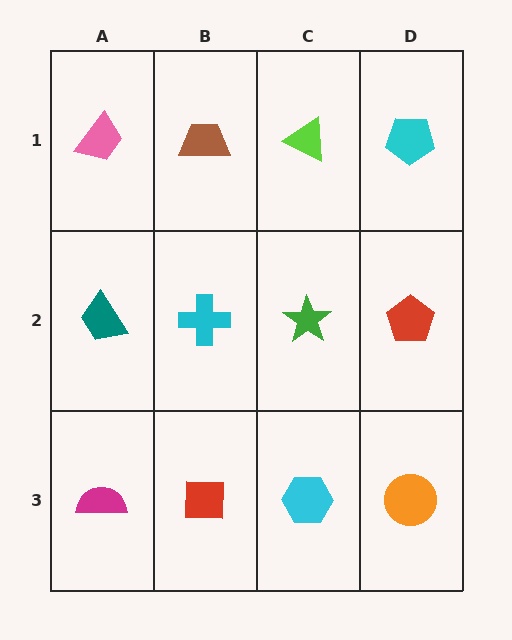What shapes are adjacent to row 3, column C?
A green star (row 2, column C), a red square (row 3, column B), an orange circle (row 3, column D).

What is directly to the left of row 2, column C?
A cyan cross.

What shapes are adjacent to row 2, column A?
A pink trapezoid (row 1, column A), a magenta semicircle (row 3, column A), a cyan cross (row 2, column B).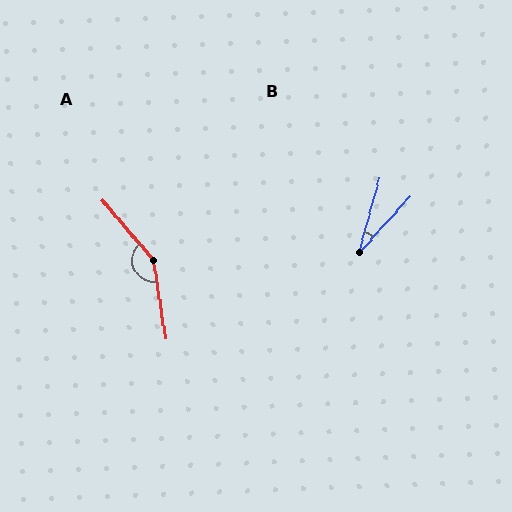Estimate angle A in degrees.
Approximately 148 degrees.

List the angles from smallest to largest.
B (27°), A (148°).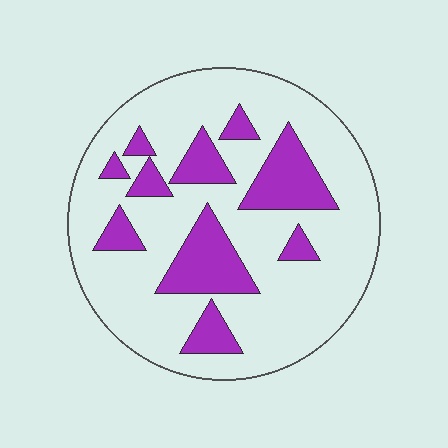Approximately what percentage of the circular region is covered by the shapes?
Approximately 25%.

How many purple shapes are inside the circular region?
10.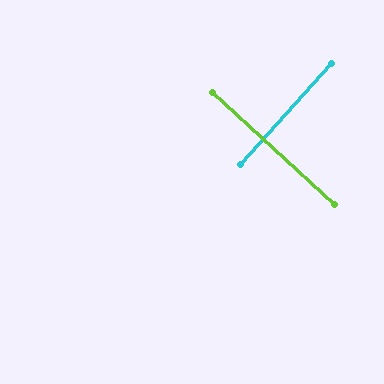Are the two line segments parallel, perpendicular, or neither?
Perpendicular — they meet at approximately 89°.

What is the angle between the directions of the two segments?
Approximately 89 degrees.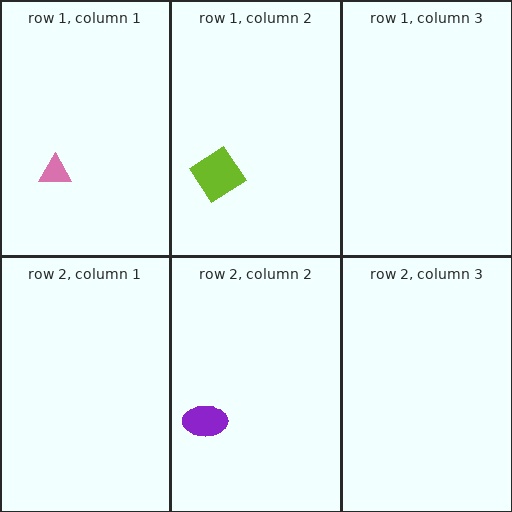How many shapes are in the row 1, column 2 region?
1.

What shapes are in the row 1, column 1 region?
The pink triangle.